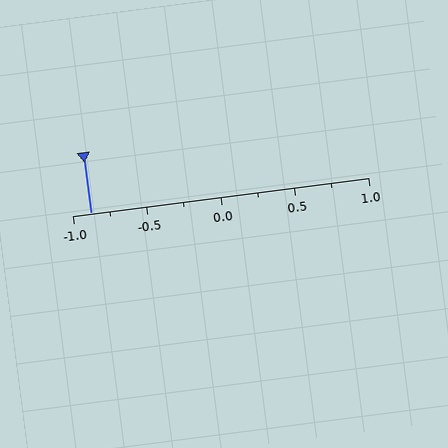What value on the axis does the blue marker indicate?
The marker indicates approximately -0.88.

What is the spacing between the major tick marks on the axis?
The major ticks are spaced 0.5 apart.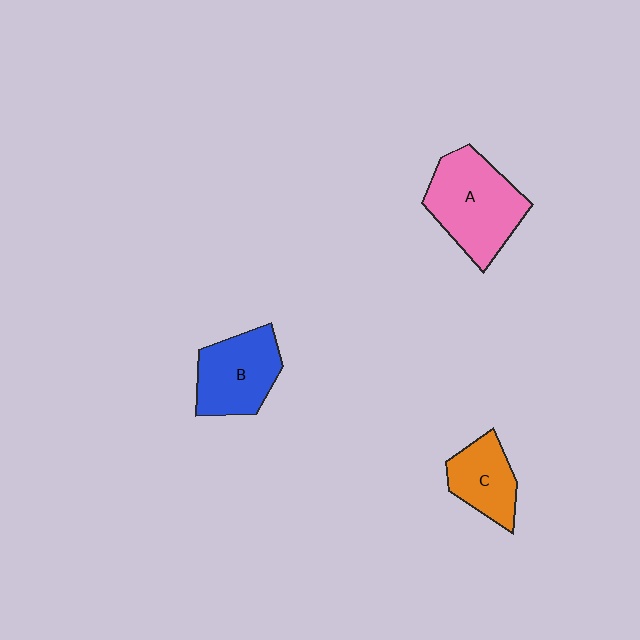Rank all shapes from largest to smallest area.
From largest to smallest: A (pink), B (blue), C (orange).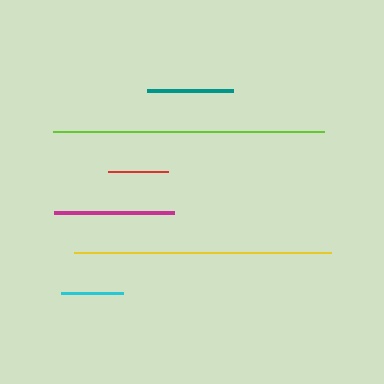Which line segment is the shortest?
The red line is the shortest at approximately 61 pixels.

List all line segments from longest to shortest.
From longest to shortest: lime, yellow, magenta, teal, cyan, red.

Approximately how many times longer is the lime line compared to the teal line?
The lime line is approximately 3.1 times the length of the teal line.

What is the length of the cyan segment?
The cyan segment is approximately 61 pixels long.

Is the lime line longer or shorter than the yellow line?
The lime line is longer than the yellow line.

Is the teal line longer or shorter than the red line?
The teal line is longer than the red line.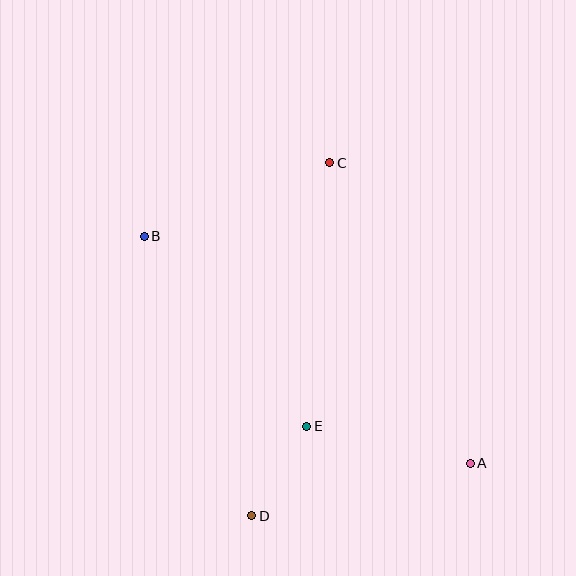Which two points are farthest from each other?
Points A and B are farthest from each other.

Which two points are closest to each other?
Points D and E are closest to each other.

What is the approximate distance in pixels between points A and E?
The distance between A and E is approximately 168 pixels.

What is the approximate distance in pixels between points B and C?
The distance between B and C is approximately 200 pixels.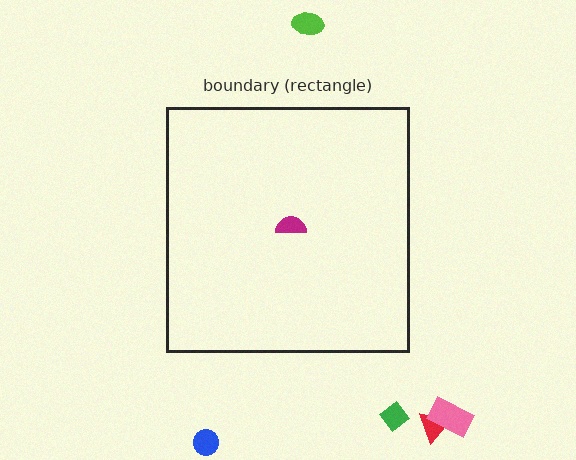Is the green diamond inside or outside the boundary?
Outside.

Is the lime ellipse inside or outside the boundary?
Outside.